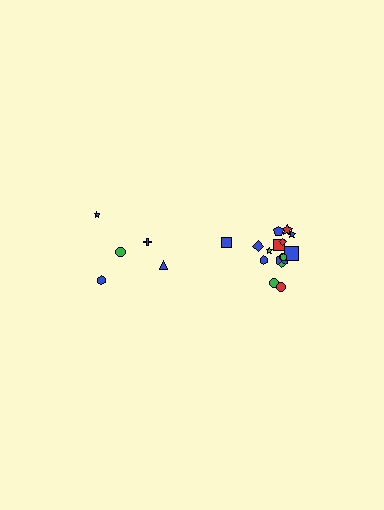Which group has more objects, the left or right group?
The right group.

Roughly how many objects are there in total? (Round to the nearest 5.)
Roughly 25 objects in total.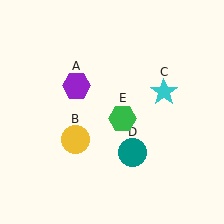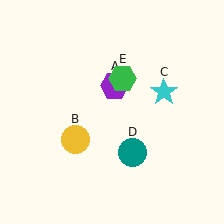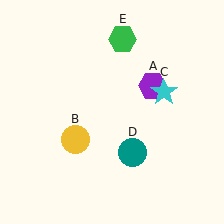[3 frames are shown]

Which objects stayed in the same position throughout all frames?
Yellow circle (object B) and cyan star (object C) and teal circle (object D) remained stationary.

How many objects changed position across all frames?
2 objects changed position: purple hexagon (object A), green hexagon (object E).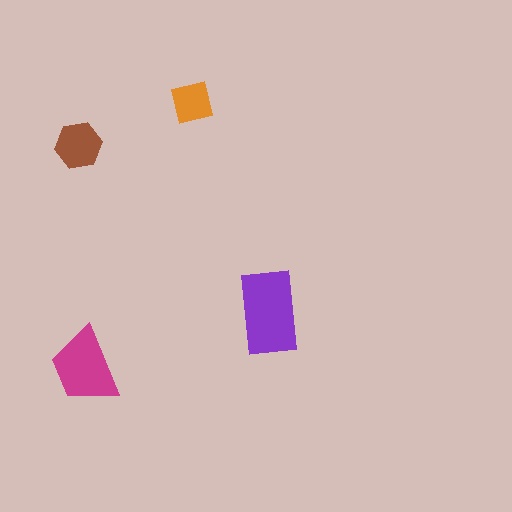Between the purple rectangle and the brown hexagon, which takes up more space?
The purple rectangle.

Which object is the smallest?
The orange square.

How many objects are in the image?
There are 4 objects in the image.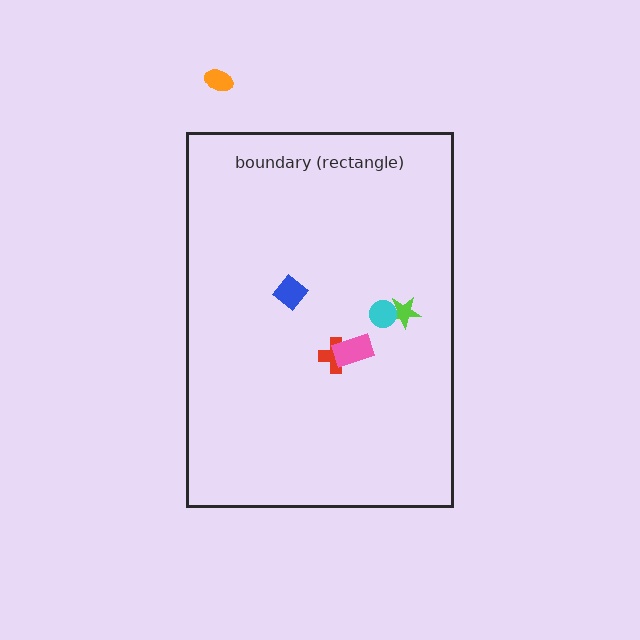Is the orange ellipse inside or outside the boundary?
Outside.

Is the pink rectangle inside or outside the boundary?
Inside.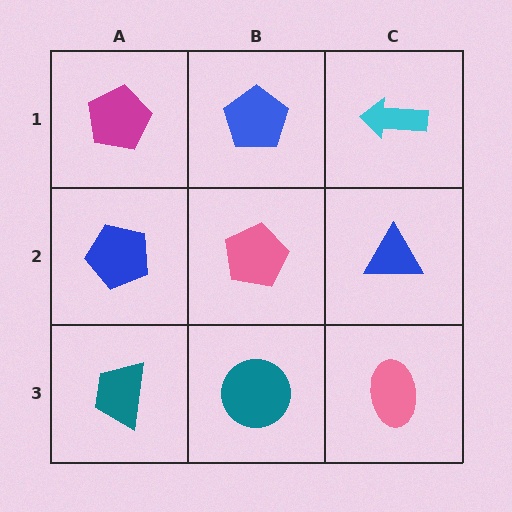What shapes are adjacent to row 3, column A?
A blue pentagon (row 2, column A), a teal circle (row 3, column B).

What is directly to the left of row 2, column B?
A blue pentagon.